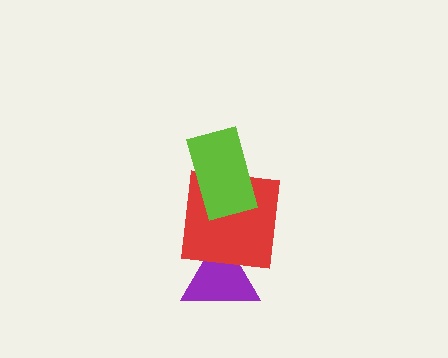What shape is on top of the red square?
The lime rectangle is on top of the red square.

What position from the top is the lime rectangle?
The lime rectangle is 1st from the top.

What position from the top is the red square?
The red square is 2nd from the top.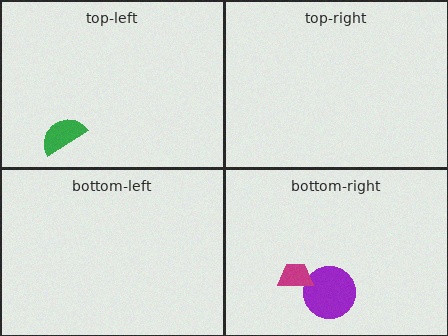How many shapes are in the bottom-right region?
2.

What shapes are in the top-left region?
The green semicircle.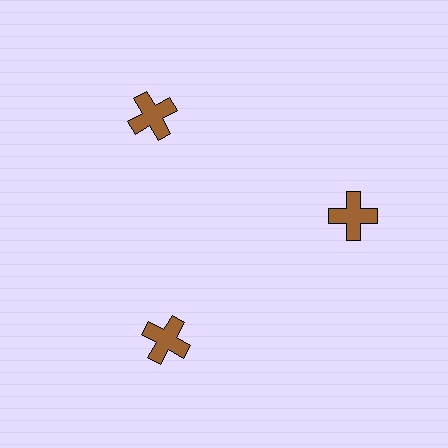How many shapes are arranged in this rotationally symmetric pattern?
There are 3 shapes, arranged in 3 groups of 1.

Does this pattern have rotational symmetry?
Yes, this pattern has 3-fold rotational symmetry. It looks the same after rotating 120 degrees around the center.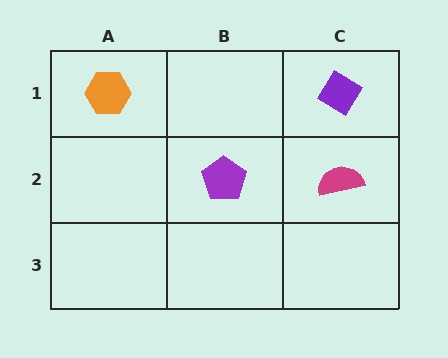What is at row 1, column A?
An orange hexagon.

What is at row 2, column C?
A magenta semicircle.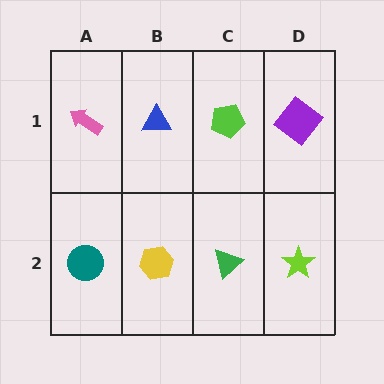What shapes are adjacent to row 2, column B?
A blue triangle (row 1, column B), a teal circle (row 2, column A), a green triangle (row 2, column C).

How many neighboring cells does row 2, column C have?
3.